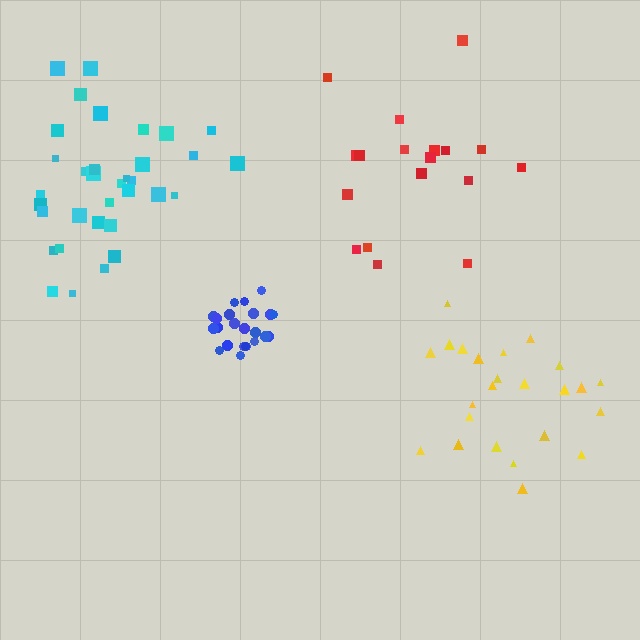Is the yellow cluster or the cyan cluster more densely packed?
Cyan.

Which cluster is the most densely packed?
Blue.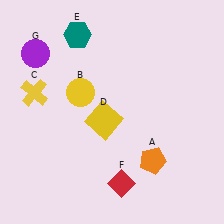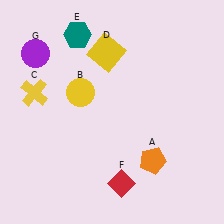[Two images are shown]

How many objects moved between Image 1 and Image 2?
1 object moved between the two images.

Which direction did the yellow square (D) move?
The yellow square (D) moved up.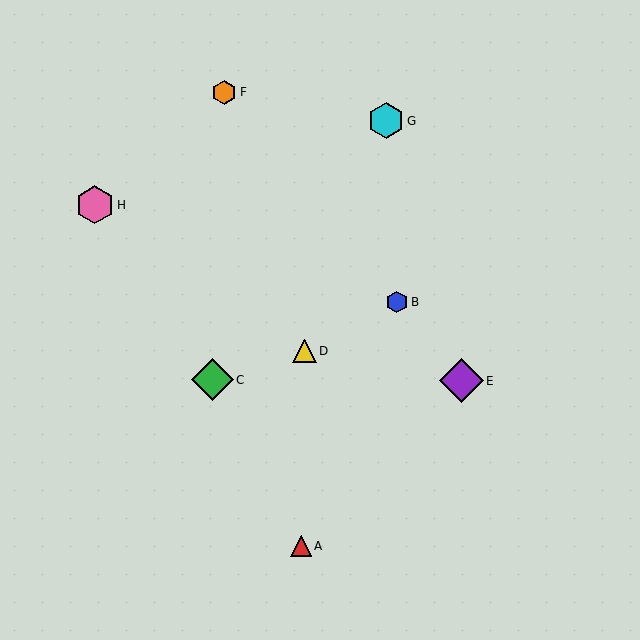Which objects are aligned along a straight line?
Objects B, E, F are aligned along a straight line.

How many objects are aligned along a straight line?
3 objects (B, E, F) are aligned along a straight line.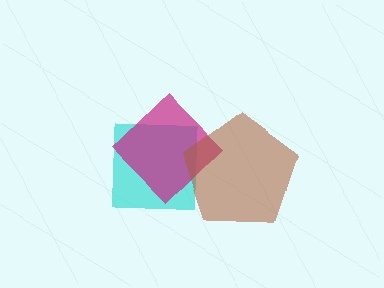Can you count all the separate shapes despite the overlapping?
Yes, there are 3 separate shapes.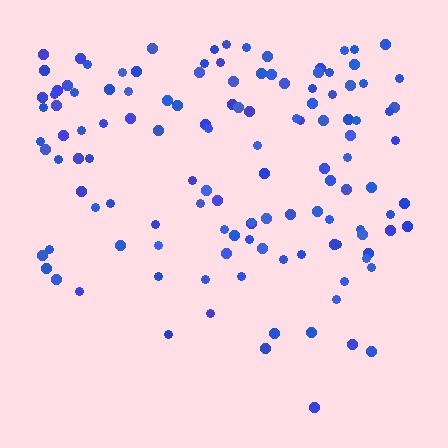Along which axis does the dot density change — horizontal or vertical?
Vertical.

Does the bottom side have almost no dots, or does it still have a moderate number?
Still a moderate number, just noticeably fewer than the top.